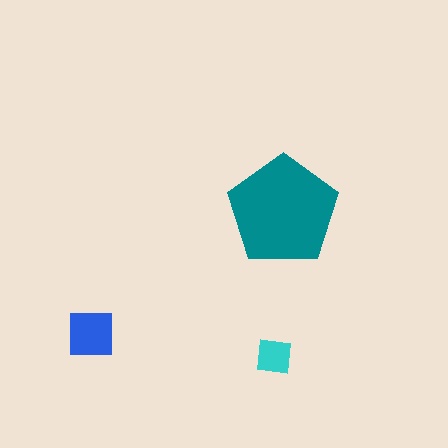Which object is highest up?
The teal pentagon is topmost.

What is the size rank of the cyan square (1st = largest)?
3rd.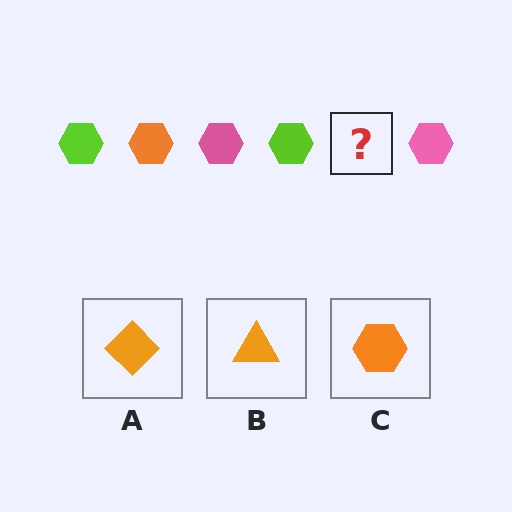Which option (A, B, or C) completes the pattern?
C.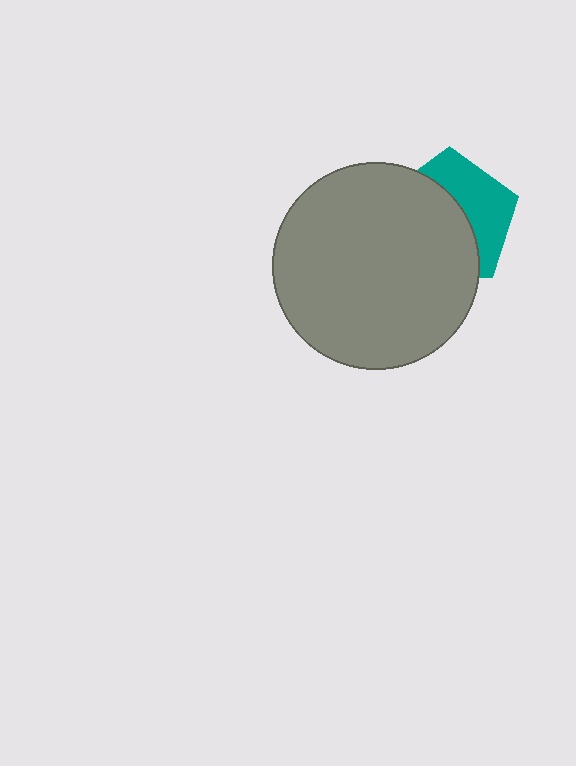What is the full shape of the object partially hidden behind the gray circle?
The partially hidden object is a teal pentagon.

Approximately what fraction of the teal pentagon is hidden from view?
Roughly 59% of the teal pentagon is hidden behind the gray circle.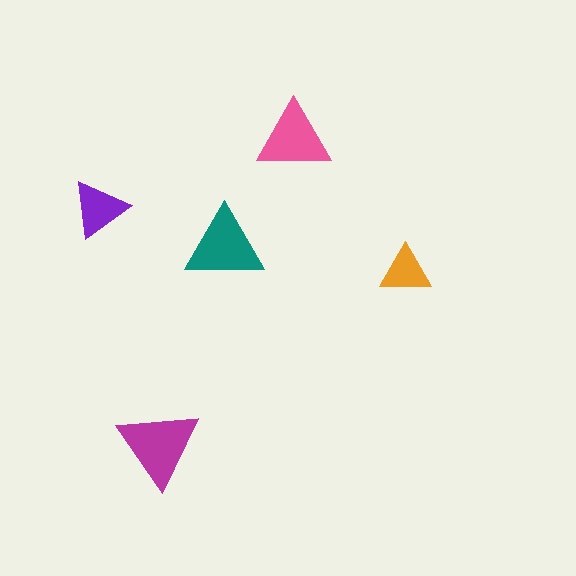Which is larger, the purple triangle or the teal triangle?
The teal one.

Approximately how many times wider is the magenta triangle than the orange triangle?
About 1.5 times wider.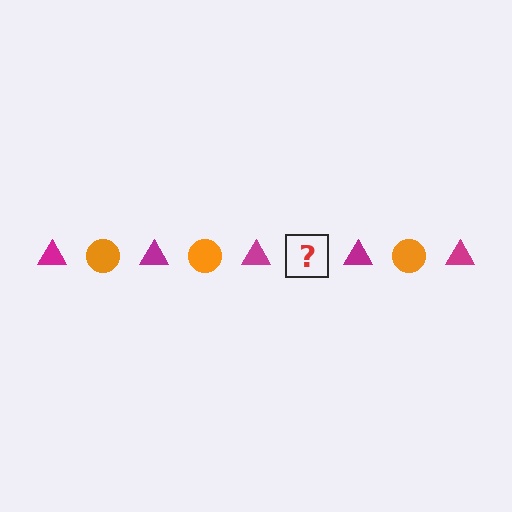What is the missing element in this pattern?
The missing element is an orange circle.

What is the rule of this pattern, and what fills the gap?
The rule is that the pattern alternates between magenta triangle and orange circle. The gap should be filled with an orange circle.